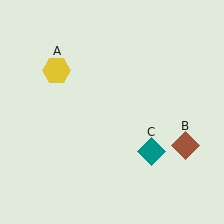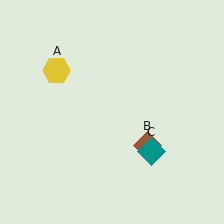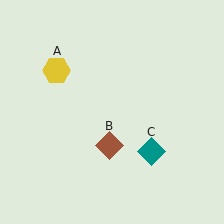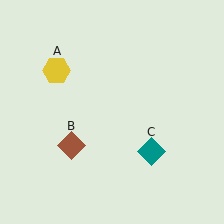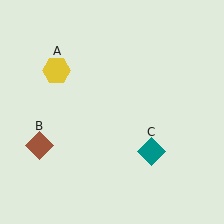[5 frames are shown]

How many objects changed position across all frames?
1 object changed position: brown diamond (object B).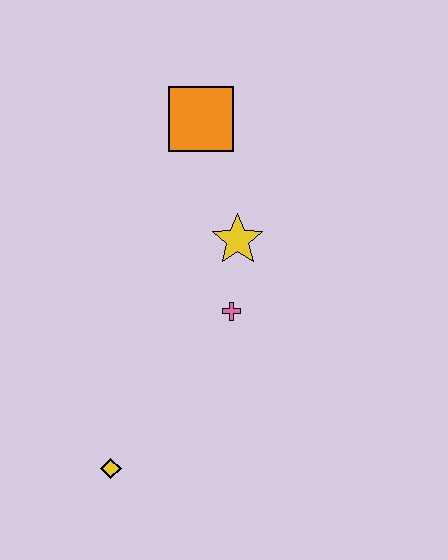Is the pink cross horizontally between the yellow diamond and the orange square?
No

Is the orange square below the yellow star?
No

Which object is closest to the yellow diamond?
The pink cross is closest to the yellow diamond.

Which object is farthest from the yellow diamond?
The orange square is farthest from the yellow diamond.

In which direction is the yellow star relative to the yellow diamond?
The yellow star is above the yellow diamond.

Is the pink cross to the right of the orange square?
Yes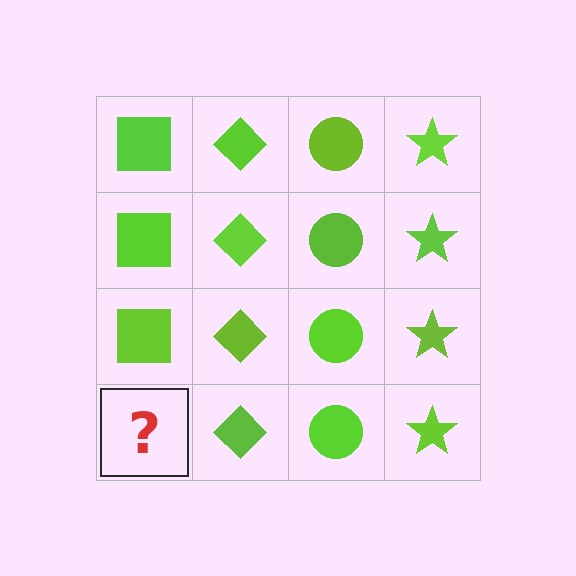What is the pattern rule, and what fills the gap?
The rule is that each column has a consistent shape. The gap should be filled with a lime square.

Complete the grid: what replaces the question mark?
The question mark should be replaced with a lime square.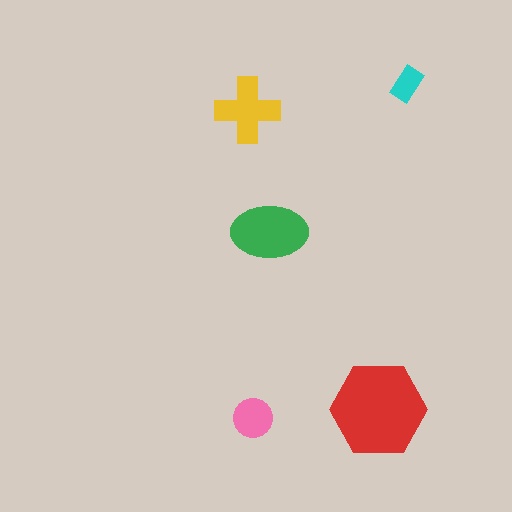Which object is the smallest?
The cyan rectangle.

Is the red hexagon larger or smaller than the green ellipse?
Larger.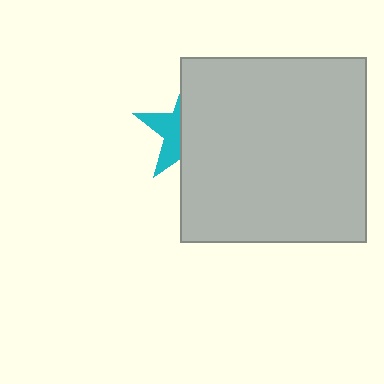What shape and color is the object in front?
The object in front is a light gray square.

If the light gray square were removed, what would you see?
You would see the complete cyan star.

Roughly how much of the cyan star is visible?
A small part of it is visible (roughly 37%).